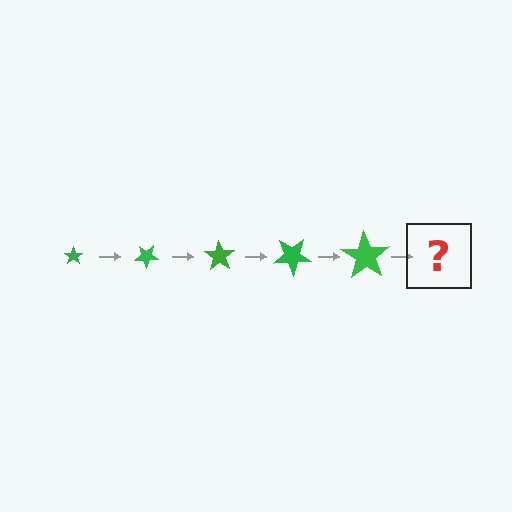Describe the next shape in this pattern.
It should be a star, larger than the previous one and rotated 175 degrees from the start.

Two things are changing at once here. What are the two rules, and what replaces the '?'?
The two rules are that the star grows larger each step and it rotates 35 degrees each step. The '?' should be a star, larger than the previous one and rotated 175 degrees from the start.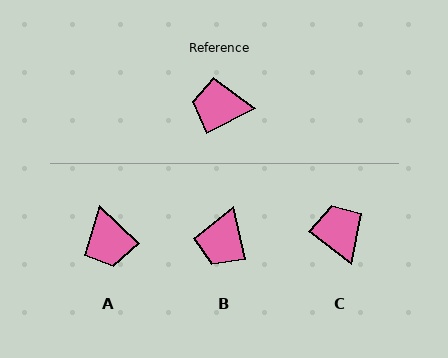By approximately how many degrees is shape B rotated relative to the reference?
Approximately 76 degrees counter-clockwise.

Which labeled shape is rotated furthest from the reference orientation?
A, about 109 degrees away.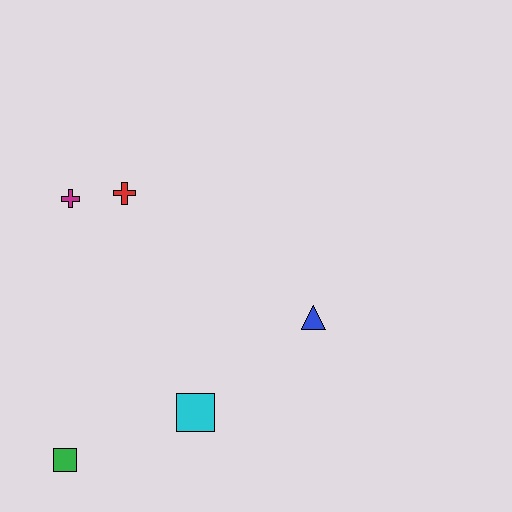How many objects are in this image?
There are 5 objects.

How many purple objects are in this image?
There are no purple objects.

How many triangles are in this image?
There is 1 triangle.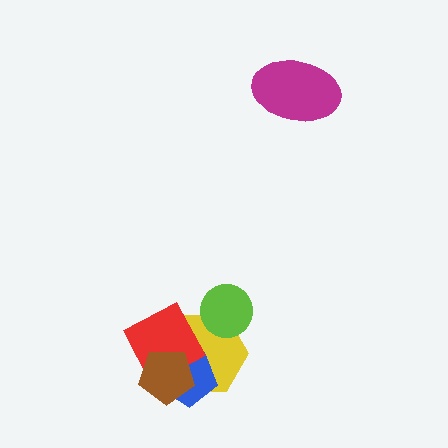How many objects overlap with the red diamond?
3 objects overlap with the red diamond.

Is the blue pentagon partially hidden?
Yes, it is partially covered by another shape.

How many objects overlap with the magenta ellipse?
0 objects overlap with the magenta ellipse.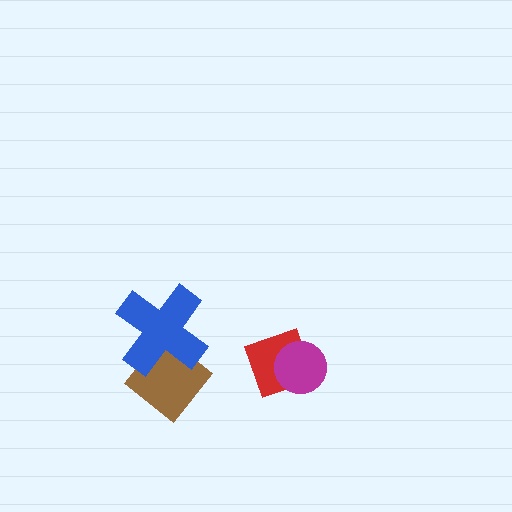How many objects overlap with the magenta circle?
1 object overlaps with the magenta circle.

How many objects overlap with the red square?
1 object overlaps with the red square.